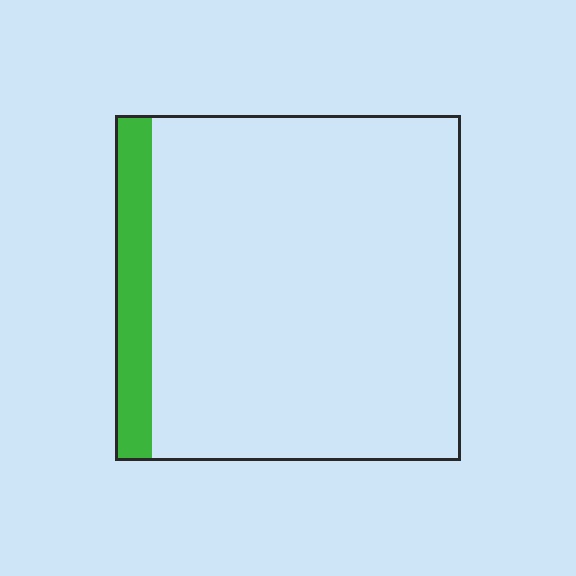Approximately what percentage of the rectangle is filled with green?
Approximately 10%.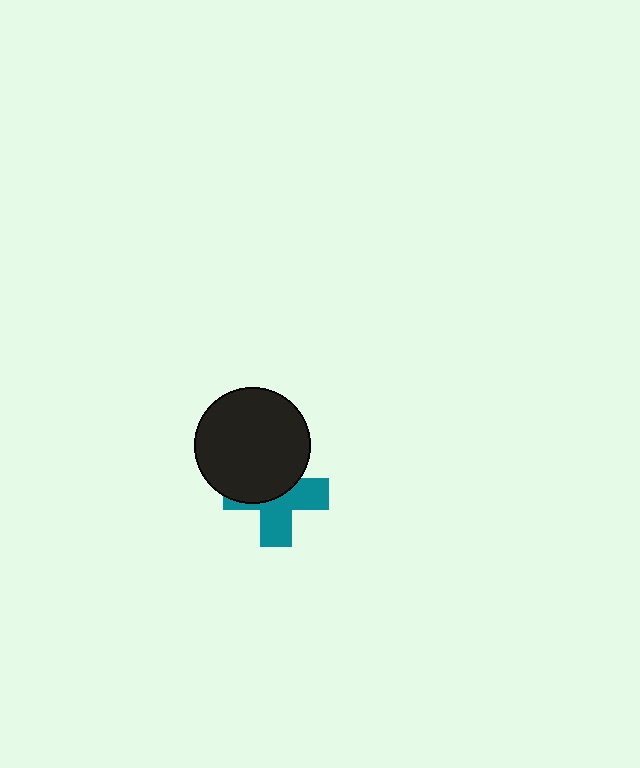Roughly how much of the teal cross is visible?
About half of it is visible (roughly 52%).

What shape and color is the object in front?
The object in front is a black circle.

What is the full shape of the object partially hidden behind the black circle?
The partially hidden object is a teal cross.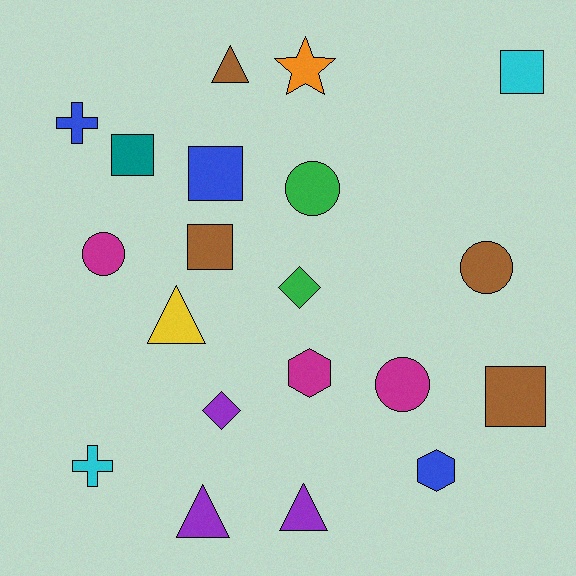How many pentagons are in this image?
There are no pentagons.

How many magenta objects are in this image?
There are 3 magenta objects.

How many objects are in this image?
There are 20 objects.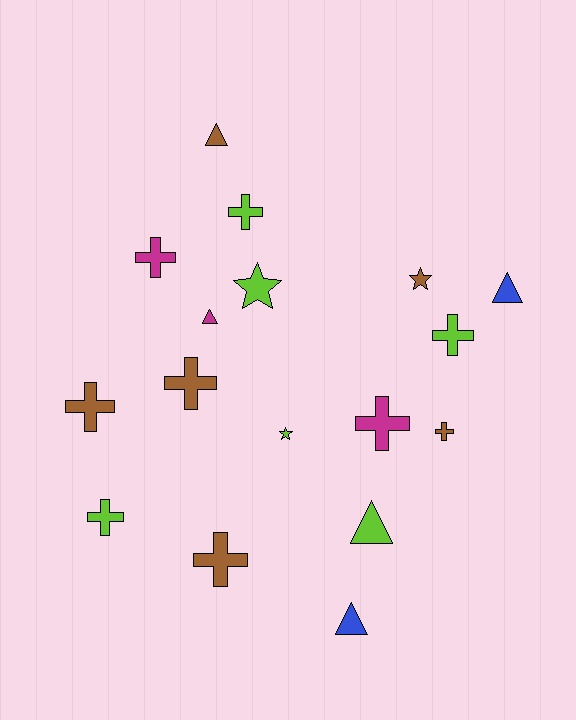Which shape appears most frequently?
Cross, with 9 objects.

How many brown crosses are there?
There are 4 brown crosses.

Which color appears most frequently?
Lime, with 6 objects.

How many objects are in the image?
There are 17 objects.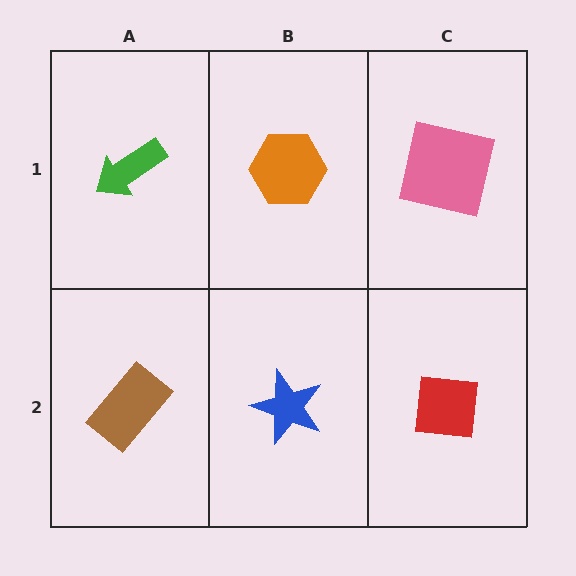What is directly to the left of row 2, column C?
A blue star.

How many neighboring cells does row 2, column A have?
2.